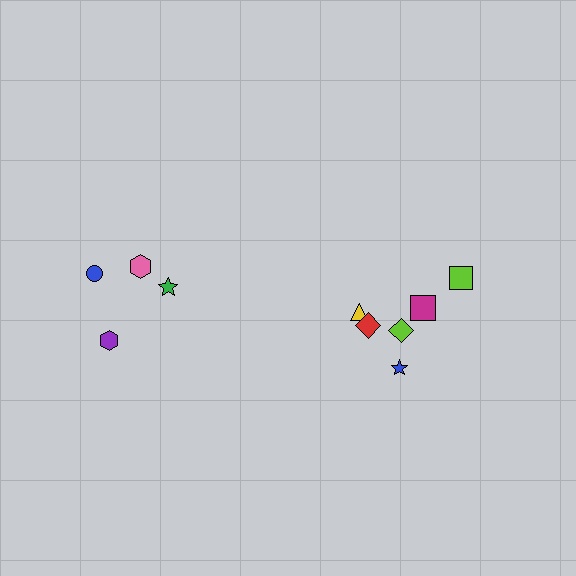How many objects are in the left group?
There are 4 objects.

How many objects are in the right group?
There are 6 objects.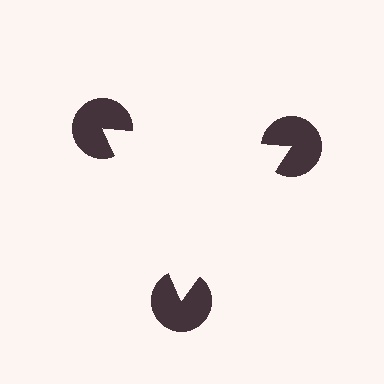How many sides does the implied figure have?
3 sides.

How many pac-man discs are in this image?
There are 3 — one at each vertex of the illusory triangle.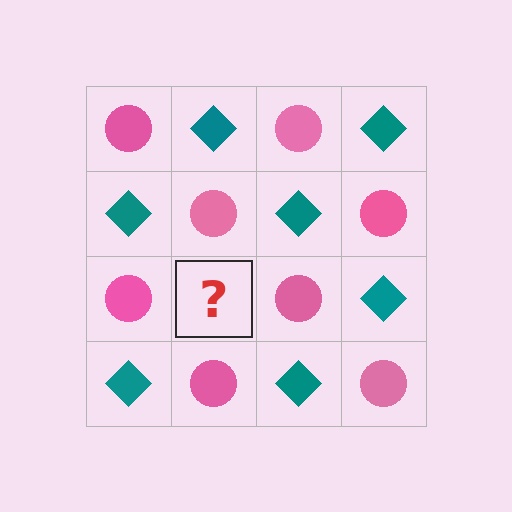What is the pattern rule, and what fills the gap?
The rule is that it alternates pink circle and teal diamond in a checkerboard pattern. The gap should be filled with a teal diamond.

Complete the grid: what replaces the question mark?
The question mark should be replaced with a teal diamond.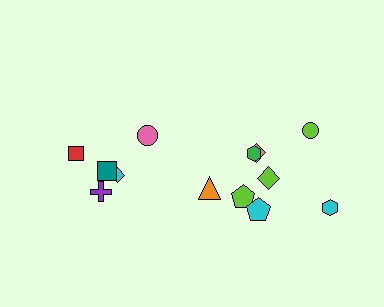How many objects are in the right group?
There are 8 objects.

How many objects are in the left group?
There are 5 objects.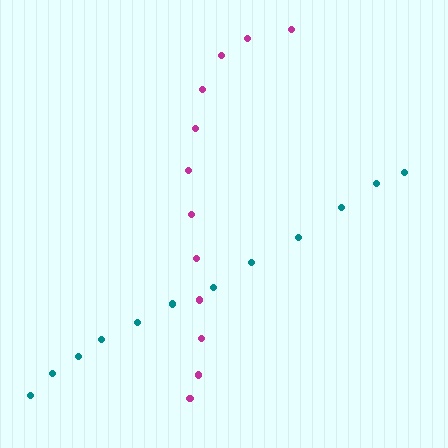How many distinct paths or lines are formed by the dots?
There are 2 distinct paths.